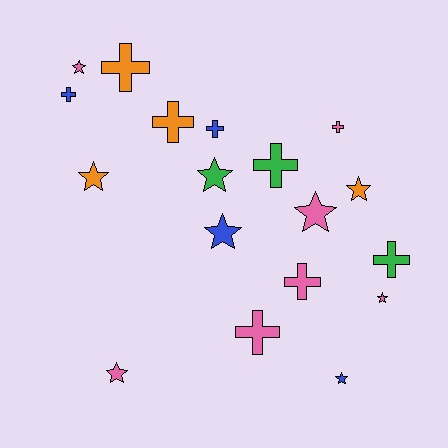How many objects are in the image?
There are 18 objects.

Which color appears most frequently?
Pink, with 7 objects.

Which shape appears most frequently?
Star, with 9 objects.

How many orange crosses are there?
There are 2 orange crosses.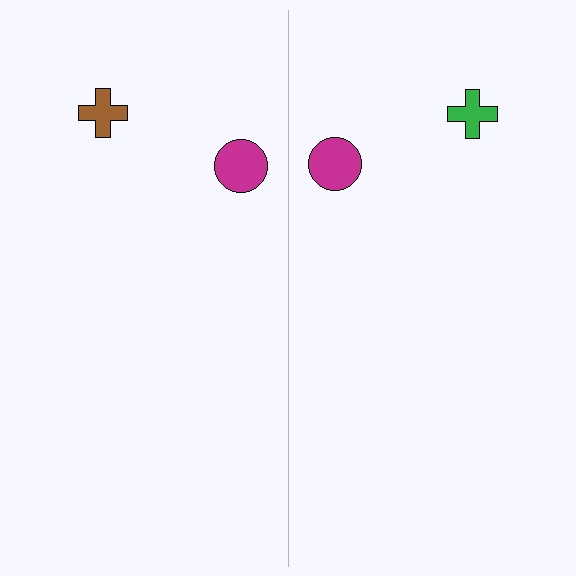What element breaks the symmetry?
The green cross on the right side breaks the symmetry — its mirror counterpart is brown.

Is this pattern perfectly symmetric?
No, the pattern is not perfectly symmetric. The green cross on the right side breaks the symmetry — its mirror counterpart is brown.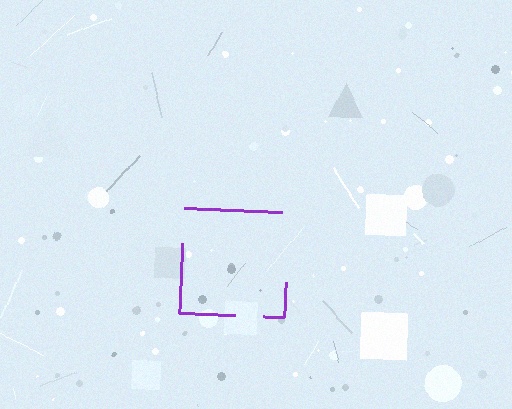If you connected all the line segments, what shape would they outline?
They would outline a square.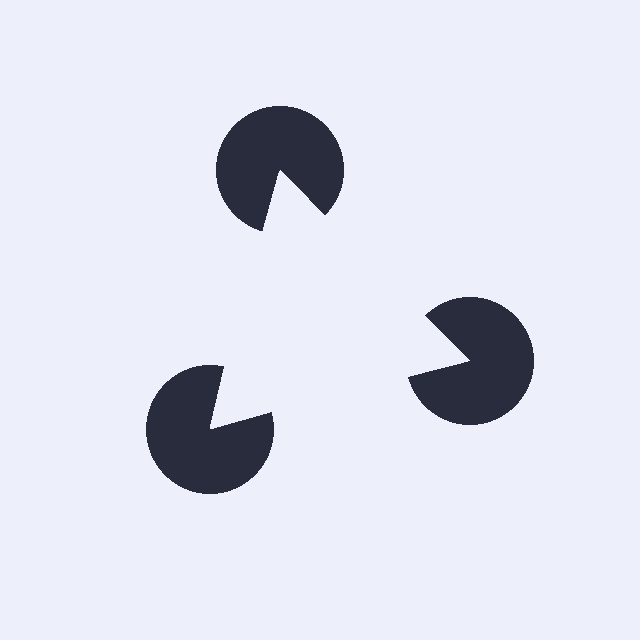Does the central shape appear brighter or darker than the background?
It typically appears slightly brighter than the background, even though no actual brightness change is drawn.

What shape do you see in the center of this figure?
An illusory triangle — its edges are inferred from the aligned wedge cuts in the pac-man discs, not physically drawn.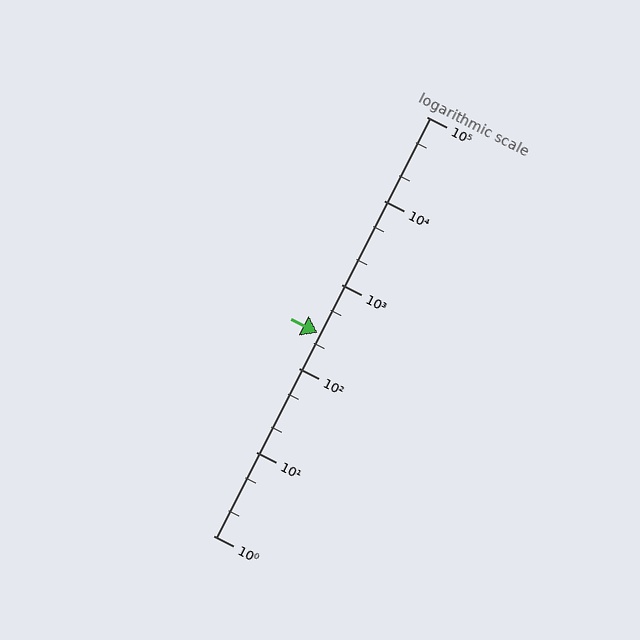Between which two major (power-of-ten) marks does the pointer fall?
The pointer is between 100 and 1000.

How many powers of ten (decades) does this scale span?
The scale spans 5 decades, from 1 to 100000.